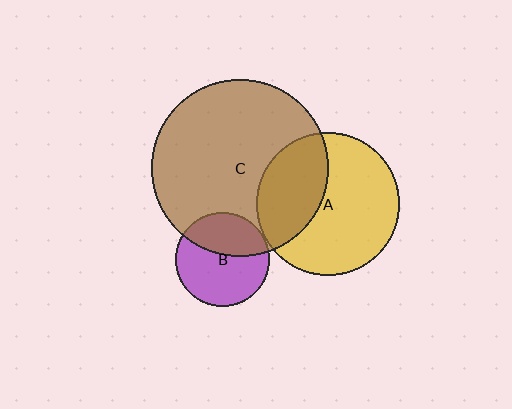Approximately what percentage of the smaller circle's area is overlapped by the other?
Approximately 35%.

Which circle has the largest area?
Circle C (brown).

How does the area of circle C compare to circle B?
Approximately 3.6 times.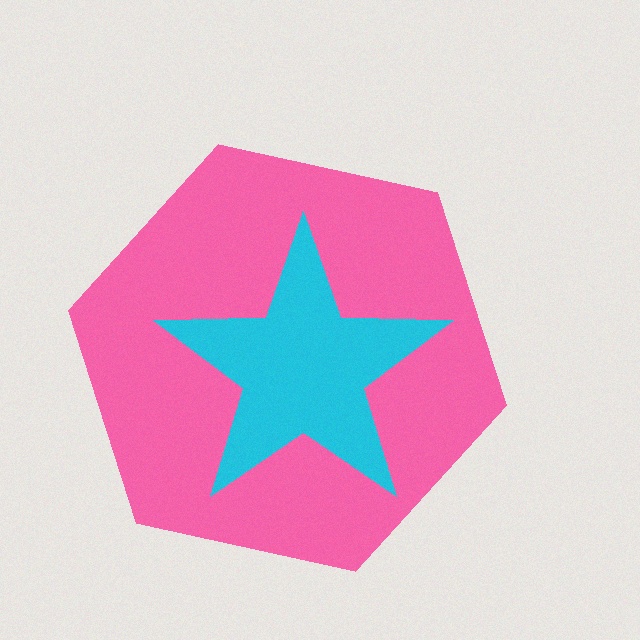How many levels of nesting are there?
2.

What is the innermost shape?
The cyan star.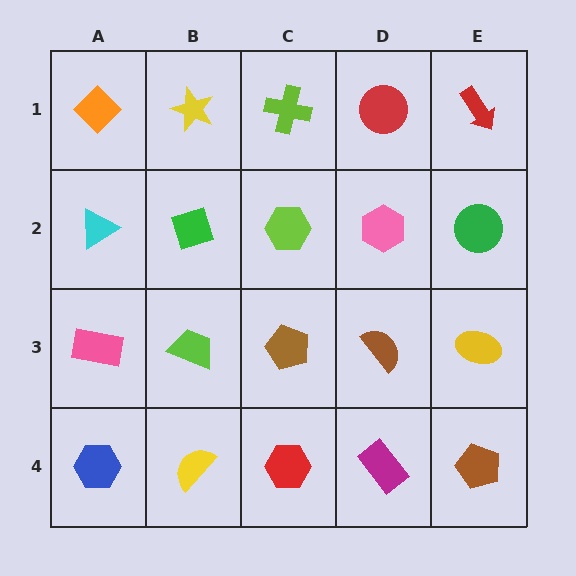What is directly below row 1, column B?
A green diamond.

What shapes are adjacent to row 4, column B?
A lime trapezoid (row 3, column B), a blue hexagon (row 4, column A), a red hexagon (row 4, column C).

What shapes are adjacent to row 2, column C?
A lime cross (row 1, column C), a brown pentagon (row 3, column C), a green diamond (row 2, column B), a pink hexagon (row 2, column D).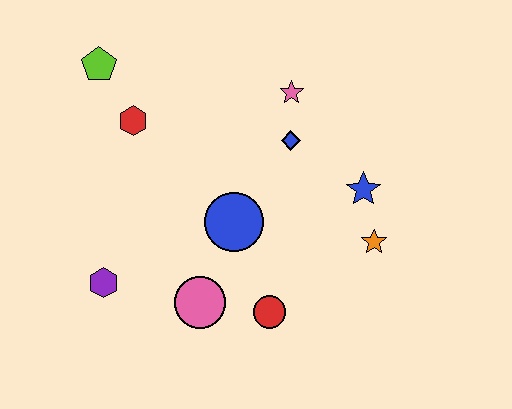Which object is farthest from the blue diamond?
The purple hexagon is farthest from the blue diamond.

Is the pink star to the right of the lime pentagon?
Yes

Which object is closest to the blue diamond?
The pink star is closest to the blue diamond.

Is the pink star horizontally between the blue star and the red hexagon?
Yes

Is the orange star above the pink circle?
Yes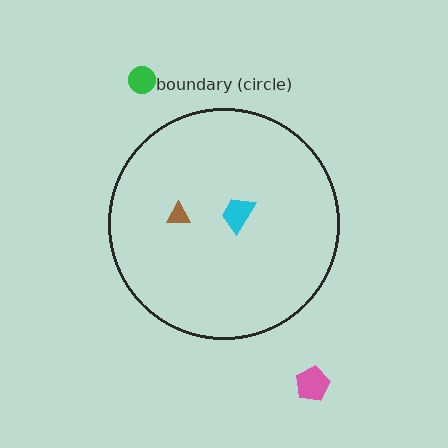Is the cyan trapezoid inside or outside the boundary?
Inside.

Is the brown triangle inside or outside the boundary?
Inside.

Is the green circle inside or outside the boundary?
Outside.